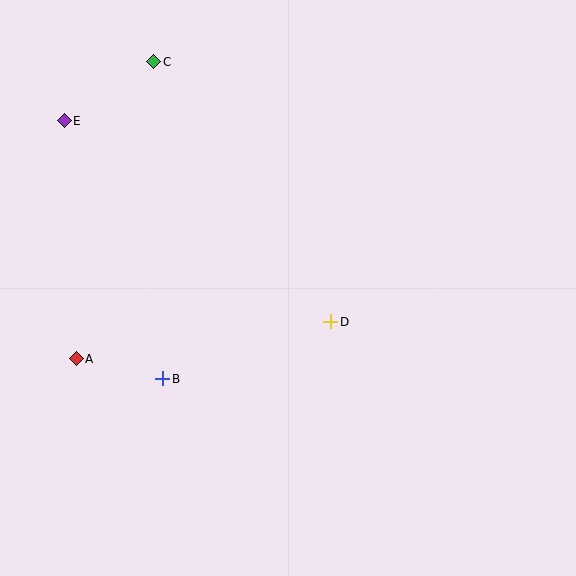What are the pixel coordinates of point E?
Point E is at (64, 121).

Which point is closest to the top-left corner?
Point E is closest to the top-left corner.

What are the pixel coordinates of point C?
Point C is at (154, 62).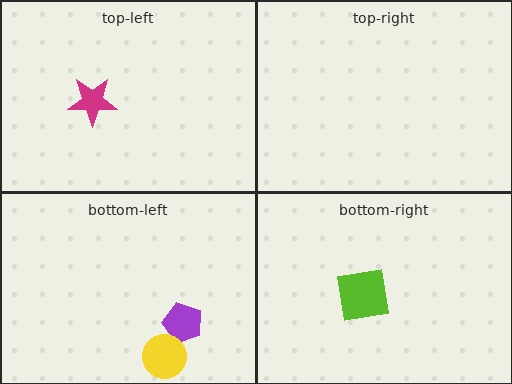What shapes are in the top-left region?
The magenta star.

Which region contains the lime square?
The bottom-right region.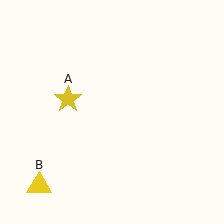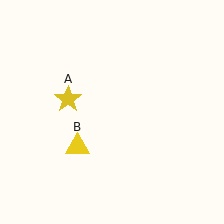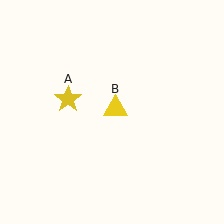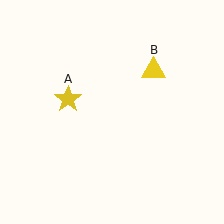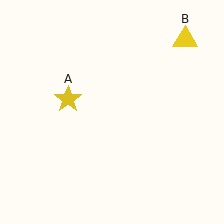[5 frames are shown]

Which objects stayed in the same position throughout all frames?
Yellow star (object A) remained stationary.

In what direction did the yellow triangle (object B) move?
The yellow triangle (object B) moved up and to the right.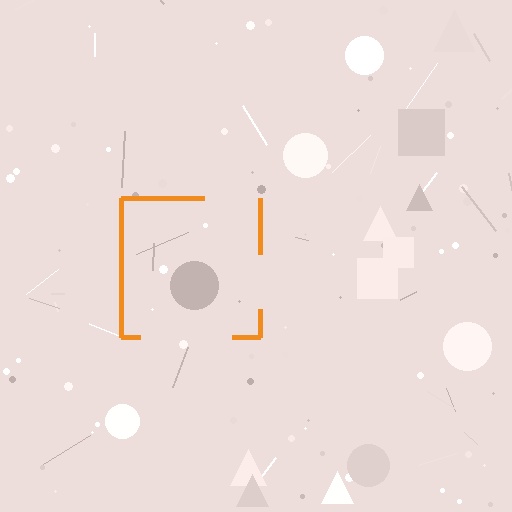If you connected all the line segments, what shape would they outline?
They would outline a square.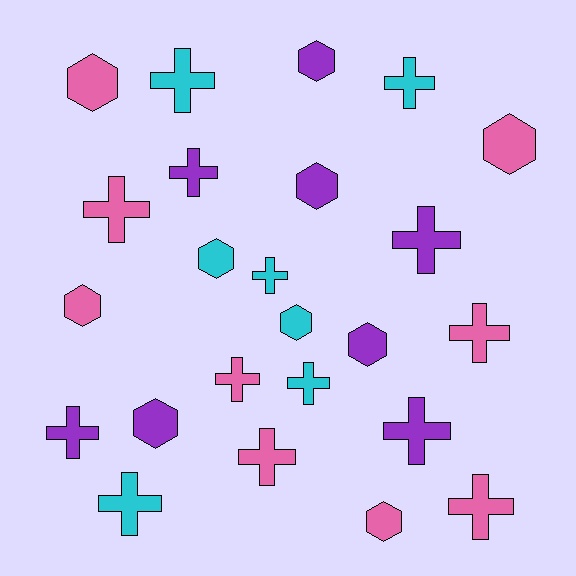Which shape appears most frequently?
Cross, with 14 objects.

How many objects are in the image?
There are 24 objects.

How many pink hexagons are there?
There are 4 pink hexagons.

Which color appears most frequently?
Pink, with 9 objects.